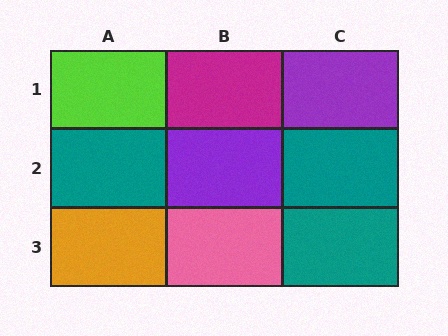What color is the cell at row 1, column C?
Purple.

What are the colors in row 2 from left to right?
Teal, purple, teal.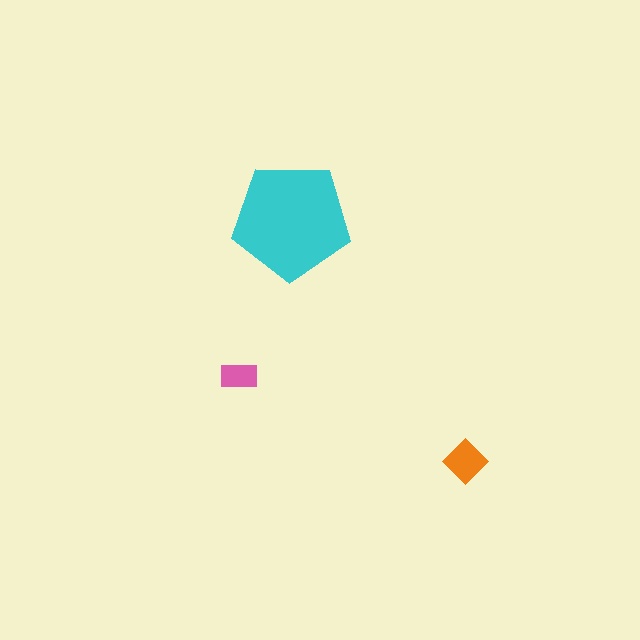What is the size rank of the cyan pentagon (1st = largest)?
1st.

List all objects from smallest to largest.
The pink rectangle, the orange diamond, the cyan pentagon.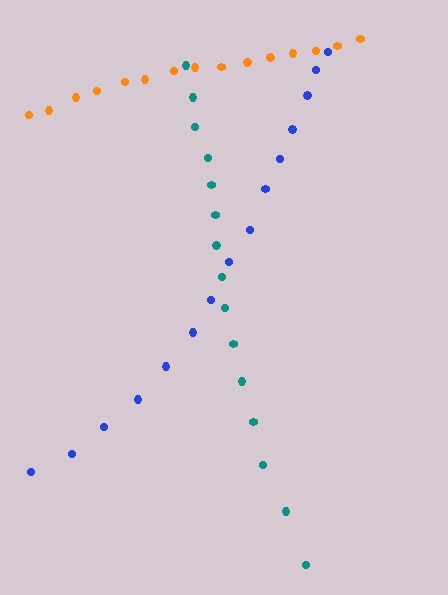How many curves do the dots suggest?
There are 3 distinct paths.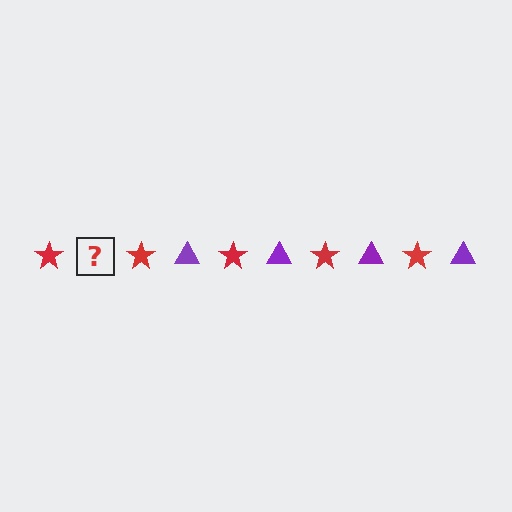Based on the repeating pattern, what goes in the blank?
The blank should be a purple triangle.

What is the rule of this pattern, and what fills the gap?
The rule is that the pattern alternates between red star and purple triangle. The gap should be filled with a purple triangle.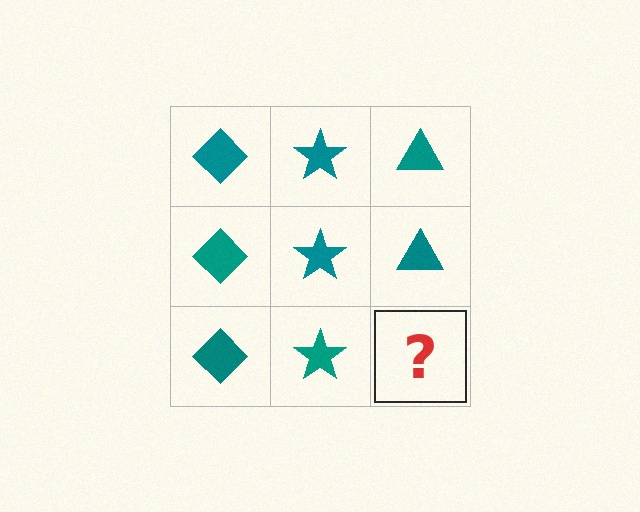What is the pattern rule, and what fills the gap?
The rule is that each column has a consistent shape. The gap should be filled with a teal triangle.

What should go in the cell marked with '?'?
The missing cell should contain a teal triangle.